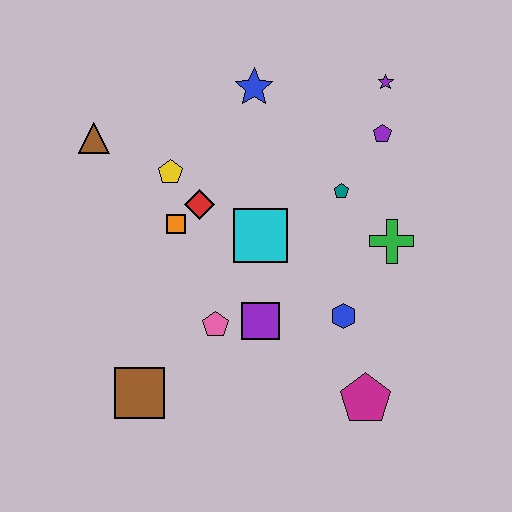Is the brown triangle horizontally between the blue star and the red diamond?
No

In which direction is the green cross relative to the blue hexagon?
The green cross is above the blue hexagon.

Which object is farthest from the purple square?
The purple star is farthest from the purple square.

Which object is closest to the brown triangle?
The yellow pentagon is closest to the brown triangle.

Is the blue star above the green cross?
Yes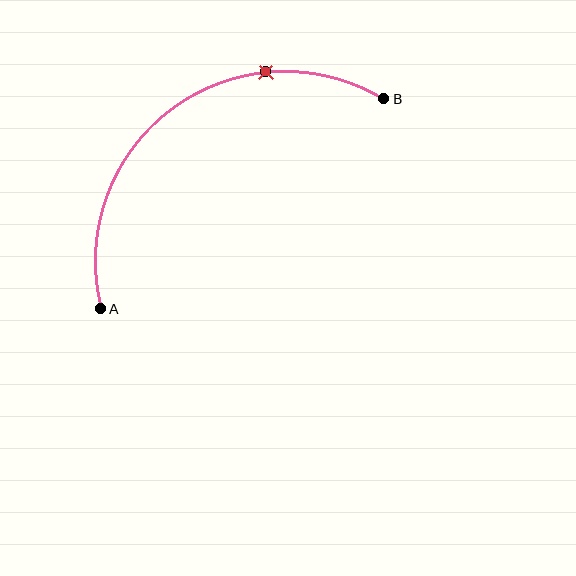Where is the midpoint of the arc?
The arc midpoint is the point on the curve farthest from the straight line joining A and B. It sits above and to the left of that line.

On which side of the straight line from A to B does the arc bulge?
The arc bulges above and to the left of the straight line connecting A and B.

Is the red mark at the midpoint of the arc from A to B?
No. The red mark lies on the arc but is closer to endpoint B. The arc midpoint would be at the point on the curve equidistant along the arc from both A and B.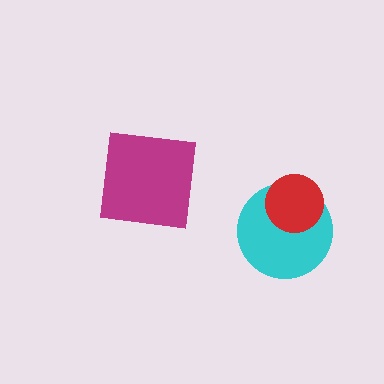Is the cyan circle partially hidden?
Yes, it is partially covered by another shape.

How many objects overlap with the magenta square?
0 objects overlap with the magenta square.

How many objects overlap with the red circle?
1 object overlaps with the red circle.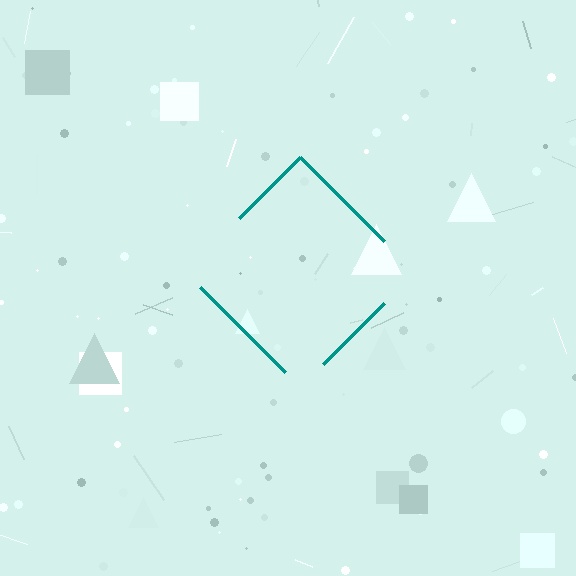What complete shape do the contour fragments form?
The contour fragments form a diamond.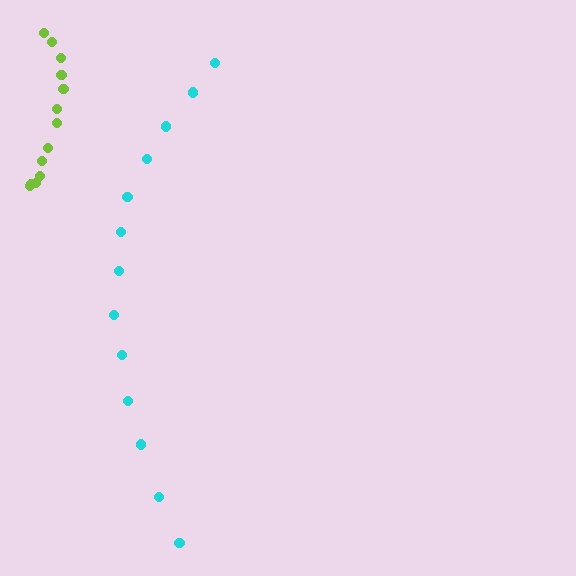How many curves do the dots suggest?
There are 2 distinct paths.